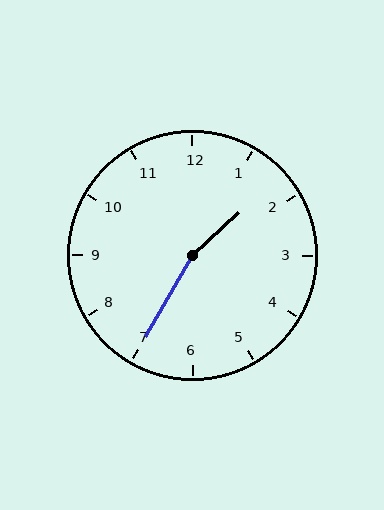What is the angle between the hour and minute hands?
Approximately 162 degrees.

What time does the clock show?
1:35.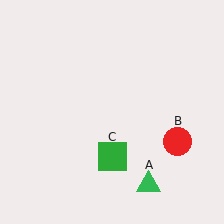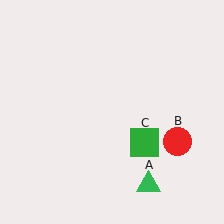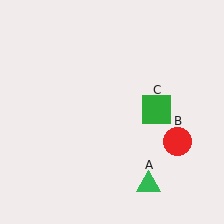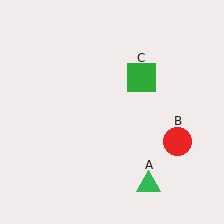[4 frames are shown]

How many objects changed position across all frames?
1 object changed position: green square (object C).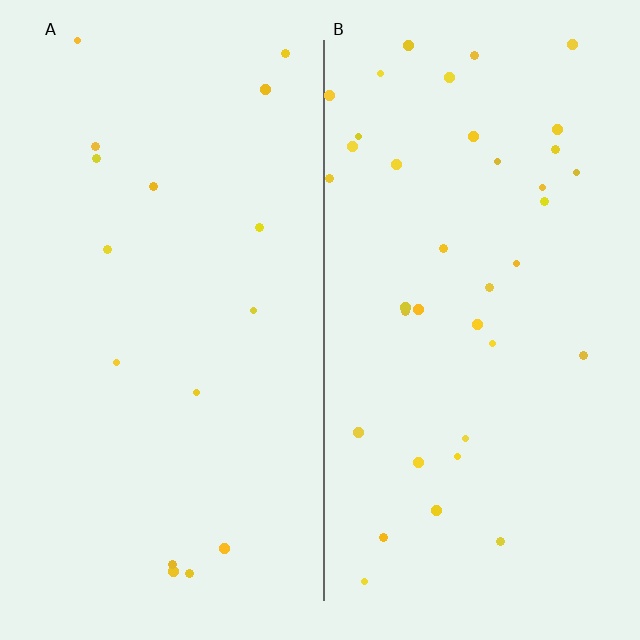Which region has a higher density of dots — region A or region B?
B (the right).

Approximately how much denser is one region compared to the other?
Approximately 2.3× — region B over region A.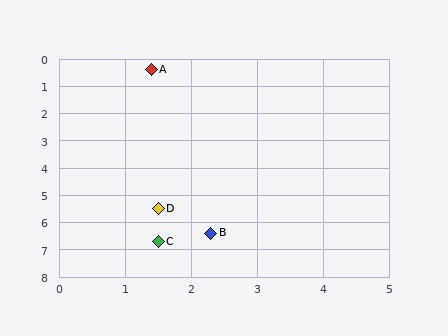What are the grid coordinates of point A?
Point A is at approximately (1.4, 0.4).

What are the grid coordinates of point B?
Point B is at approximately (2.3, 6.4).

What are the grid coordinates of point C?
Point C is at approximately (1.5, 6.7).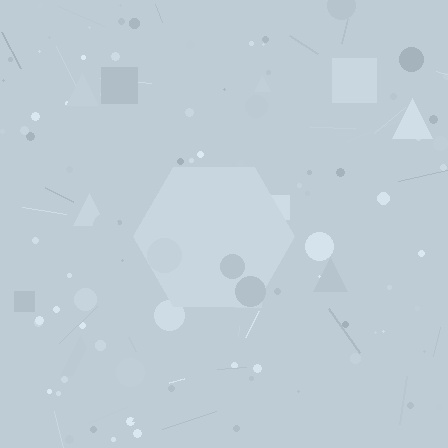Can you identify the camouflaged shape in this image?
The camouflaged shape is a hexagon.